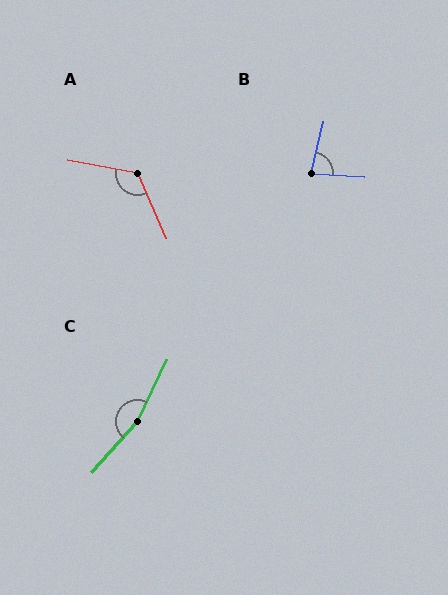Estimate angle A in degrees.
Approximately 125 degrees.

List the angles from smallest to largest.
B (79°), A (125°), C (164°).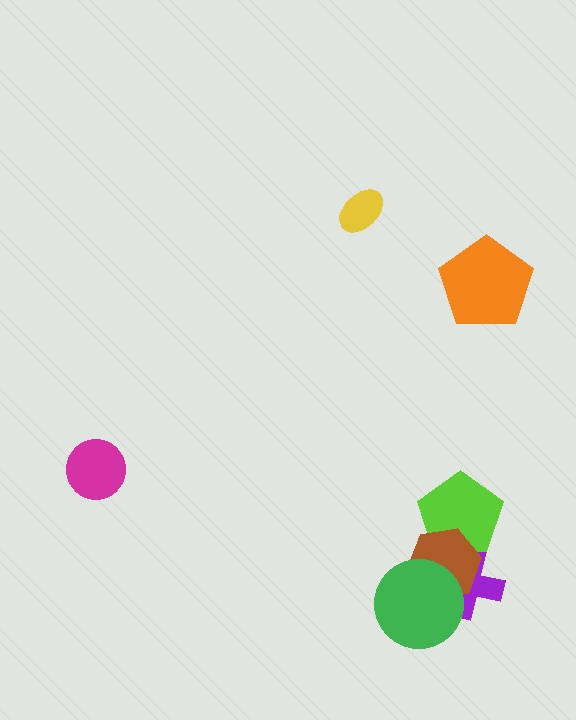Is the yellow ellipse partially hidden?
No, no other shape covers it.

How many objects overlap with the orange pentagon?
0 objects overlap with the orange pentagon.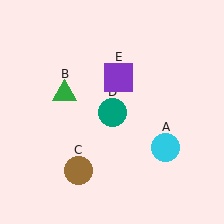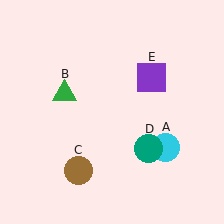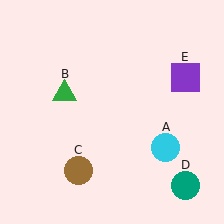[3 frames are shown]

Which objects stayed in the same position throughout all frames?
Cyan circle (object A) and green triangle (object B) and brown circle (object C) remained stationary.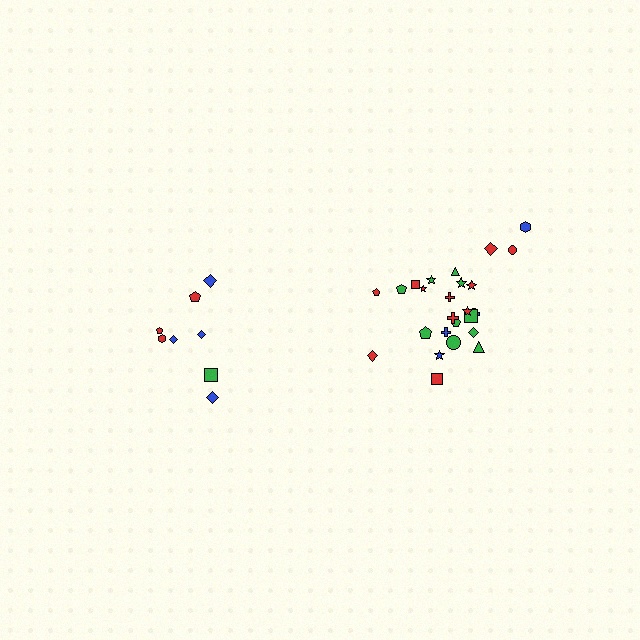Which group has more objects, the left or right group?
The right group.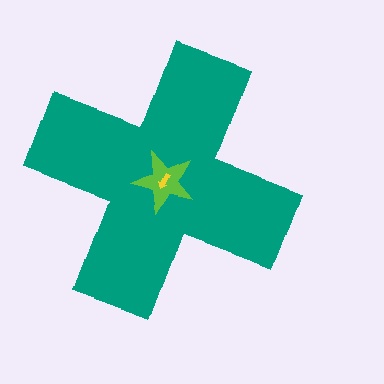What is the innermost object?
The yellow arrow.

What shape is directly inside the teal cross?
The lime star.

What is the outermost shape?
The teal cross.